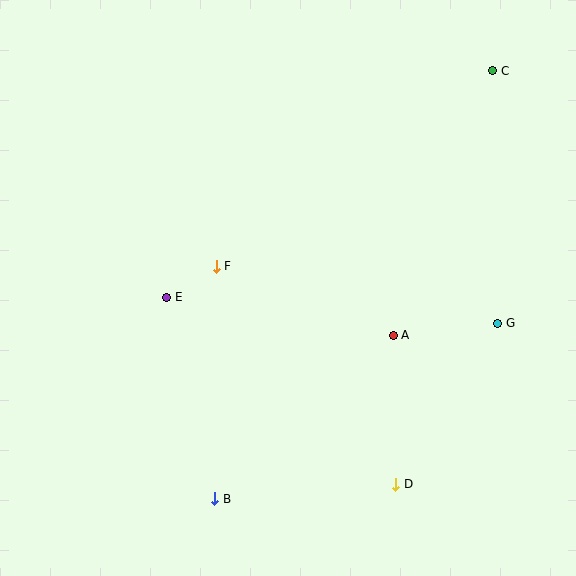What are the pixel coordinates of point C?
Point C is at (493, 71).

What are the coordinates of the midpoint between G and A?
The midpoint between G and A is at (445, 329).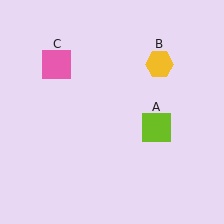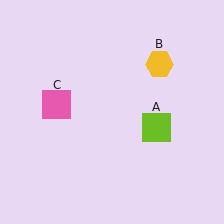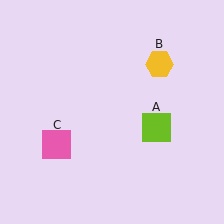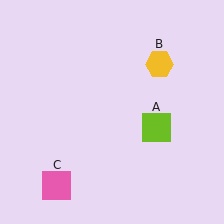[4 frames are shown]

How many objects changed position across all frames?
1 object changed position: pink square (object C).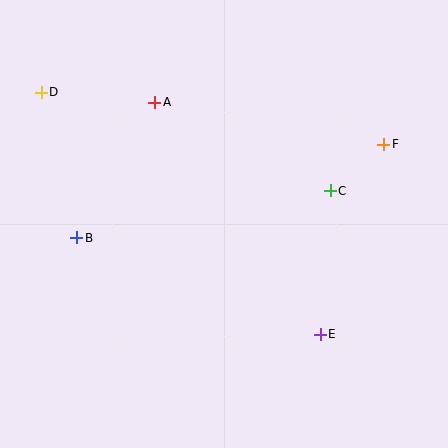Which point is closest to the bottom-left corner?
Point B is closest to the bottom-left corner.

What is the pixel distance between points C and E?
The distance between C and E is 143 pixels.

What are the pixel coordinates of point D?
Point D is at (41, 92).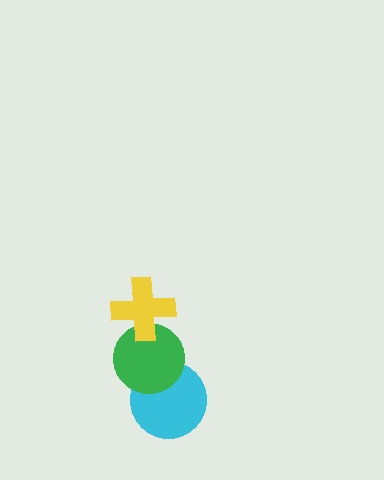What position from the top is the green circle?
The green circle is 2nd from the top.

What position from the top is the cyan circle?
The cyan circle is 3rd from the top.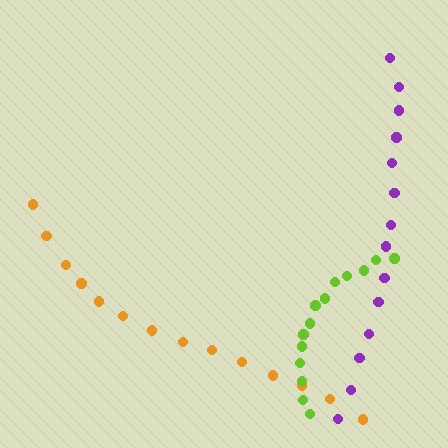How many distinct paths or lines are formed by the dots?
There are 3 distinct paths.